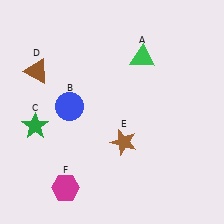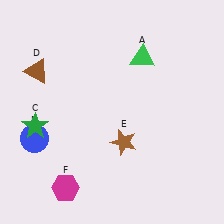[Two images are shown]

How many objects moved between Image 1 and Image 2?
1 object moved between the two images.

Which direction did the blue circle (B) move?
The blue circle (B) moved left.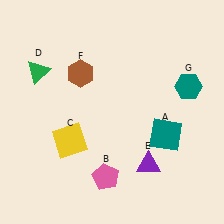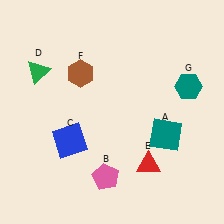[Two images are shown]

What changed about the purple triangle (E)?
In Image 1, E is purple. In Image 2, it changed to red.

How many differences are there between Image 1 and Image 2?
There are 2 differences between the two images.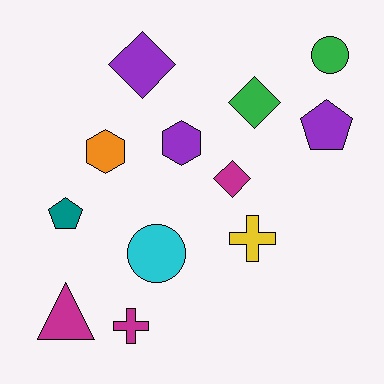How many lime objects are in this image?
There are no lime objects.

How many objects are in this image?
There are 12 objects.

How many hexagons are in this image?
There are 2 hexagons.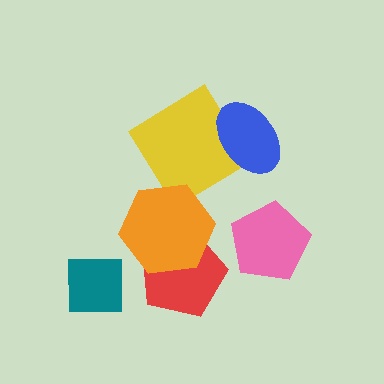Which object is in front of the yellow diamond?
The blue ellipse is in front of the yellow diamond.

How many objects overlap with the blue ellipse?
1 object overlaps with the blue ellipse.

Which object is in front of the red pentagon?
The orange hexagon is in front of the red pentagon.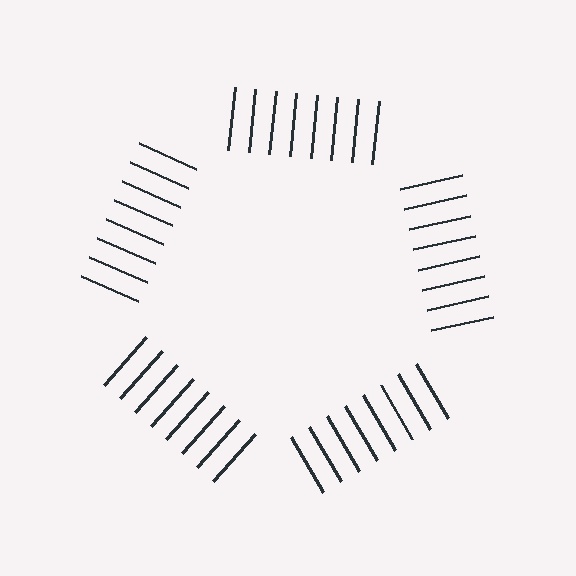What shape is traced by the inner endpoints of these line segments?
An illusory pentagon — the line segments terminate on its edges but no continuous stroke is drawn.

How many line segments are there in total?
40 — 8 along each of the 5 edges.